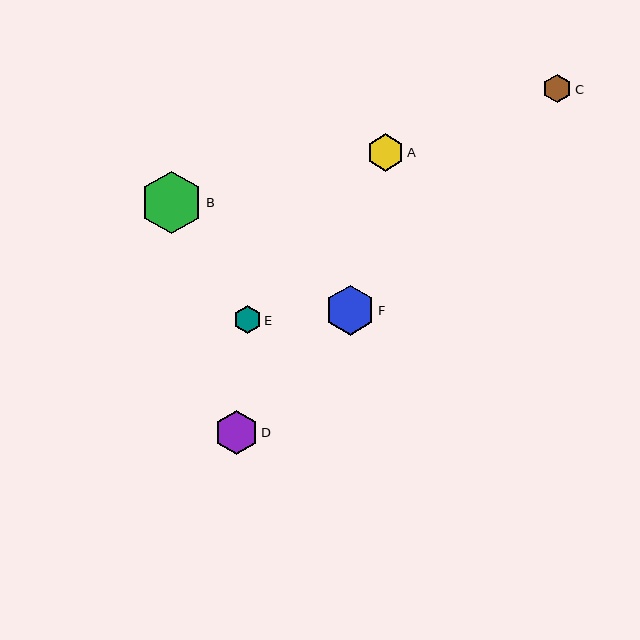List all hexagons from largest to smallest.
From largest to smallest: B, F, D, A, C, E.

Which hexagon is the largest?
Hexagon B is the largest with a size of approximately 62 pixels.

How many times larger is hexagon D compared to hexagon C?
Hexagon D is approximately 1.5 times the size of hexagon C.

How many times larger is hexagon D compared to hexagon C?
Hexagon D is approximately 1.5 times the size of hexagon C.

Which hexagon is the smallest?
Hexagon E is the smallest with a size of approximately 27 pixels.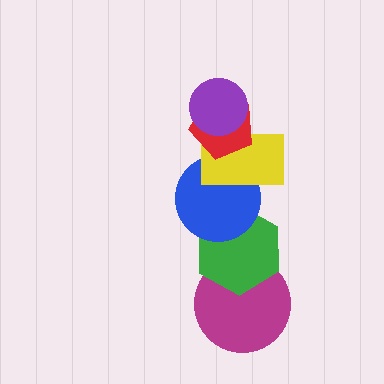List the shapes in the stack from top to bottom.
From top to bottom: the purple circle, the red pentagon, the yellow rectangle, the blue circle, the green hexagon, the magenta circle.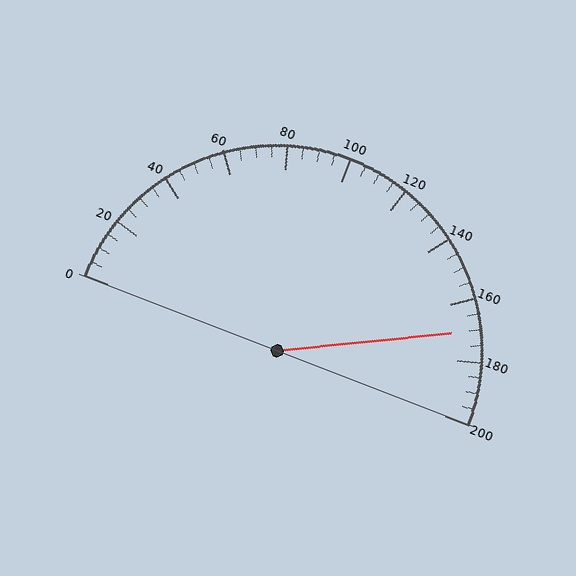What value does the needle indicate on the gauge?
The needle indicates approximately 170.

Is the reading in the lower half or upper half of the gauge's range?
The reading is in the upper half of the range (0 to 200).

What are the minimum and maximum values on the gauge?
The gauge ranges from 0 to 200.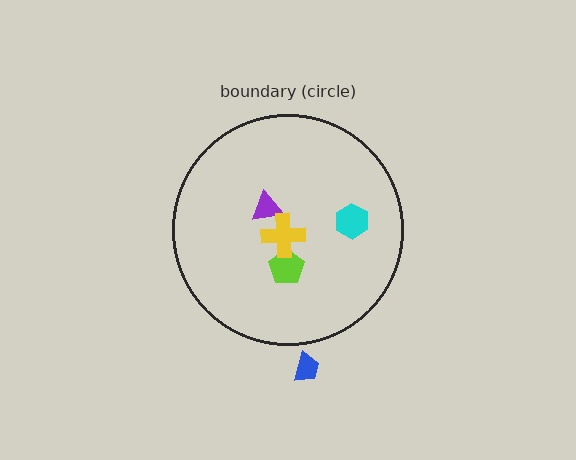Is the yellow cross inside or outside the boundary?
Inside.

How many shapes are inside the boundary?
4 inside, 1 outside.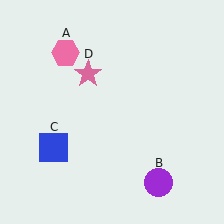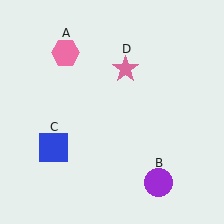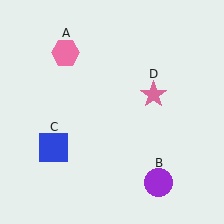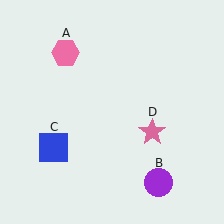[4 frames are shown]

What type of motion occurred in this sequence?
The pink star (object D) rotated clockwise around the center of the scene.